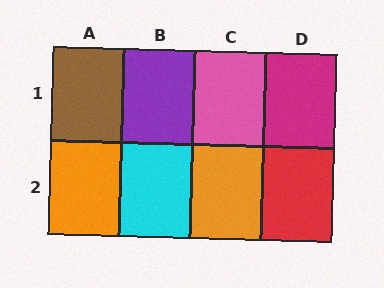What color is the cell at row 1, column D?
Magenta.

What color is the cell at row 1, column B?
Purple.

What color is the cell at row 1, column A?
Brown.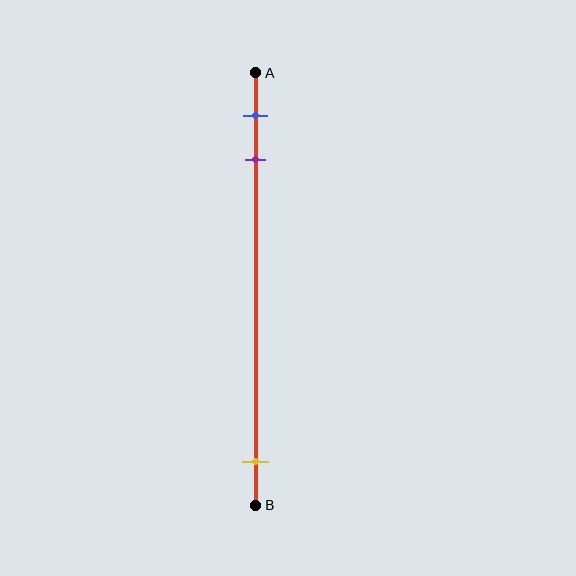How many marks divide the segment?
There are 3 marks dividing the segment.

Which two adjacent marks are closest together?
The blue and purple marks are the closest adjacent pair.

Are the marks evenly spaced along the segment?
No, the marks are not evenly spaced.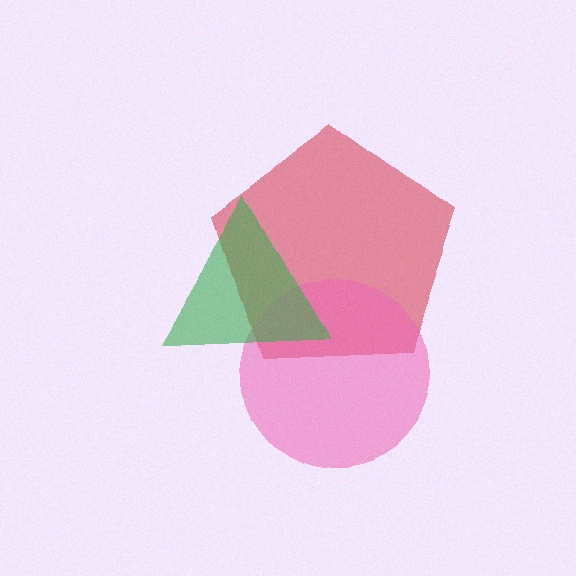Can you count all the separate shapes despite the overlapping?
Yes, there are 3 separate shapes.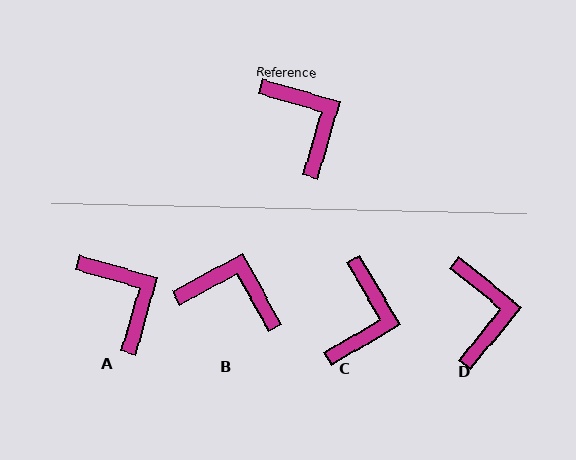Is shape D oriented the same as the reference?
No, it is off by about 23 degrees.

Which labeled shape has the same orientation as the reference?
A.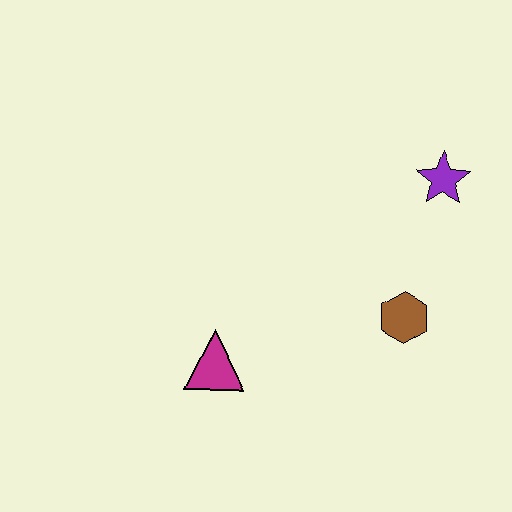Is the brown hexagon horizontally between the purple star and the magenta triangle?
Yes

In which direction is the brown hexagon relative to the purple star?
The brown hexagon is below the purple star.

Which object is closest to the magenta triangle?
The brown hexagon is closest to the magenta triangle.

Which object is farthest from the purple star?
The magenta triangle is farthest from the purple star.